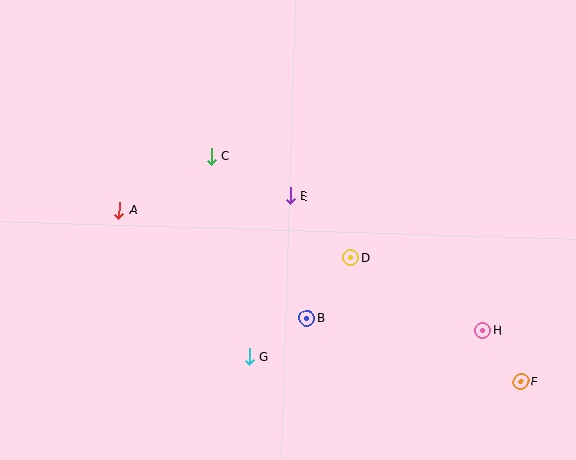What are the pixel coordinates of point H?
Point H is at (483, 330).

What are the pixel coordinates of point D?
Point D is at (351, 258).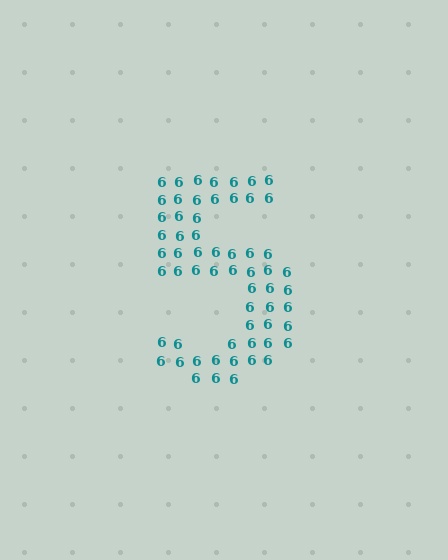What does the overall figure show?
The overall figure shows the digit 5.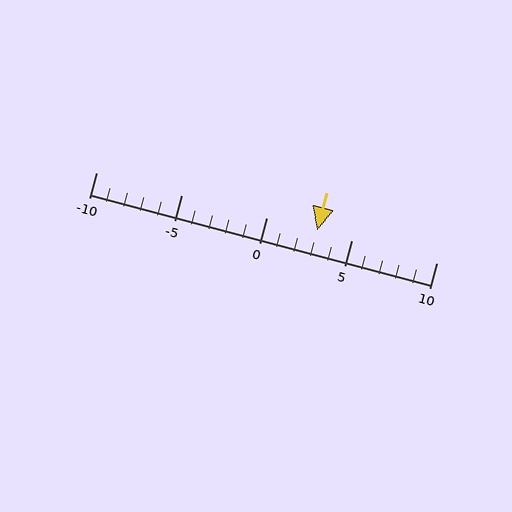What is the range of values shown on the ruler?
The ruler shows values from -10 to 10.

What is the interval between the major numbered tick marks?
The major tick marks are spaced 5 units apart.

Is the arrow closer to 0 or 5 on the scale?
The arrow is closer to 5.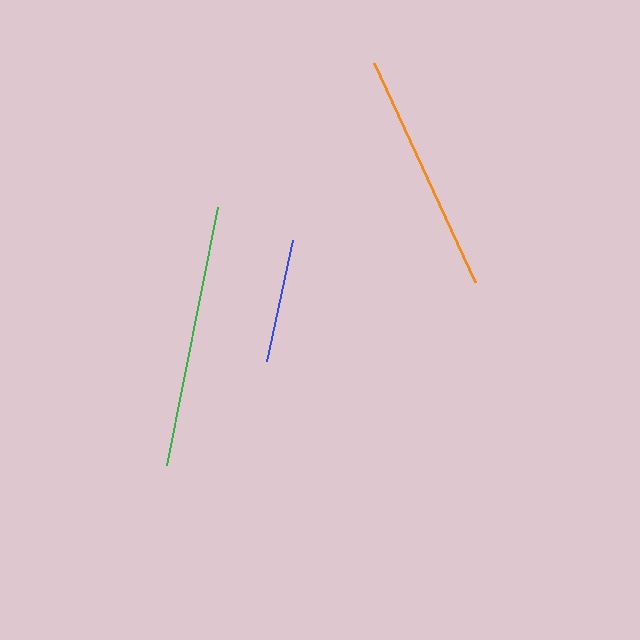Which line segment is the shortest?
The blue line is the shortest at approximately 124 pixels.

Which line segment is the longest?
The green line is the longest at approximately 263 pixels.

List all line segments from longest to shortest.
From longest to shortest: green, orange, blue.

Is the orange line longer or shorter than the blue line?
The orange line is longer than the blue line.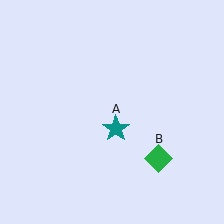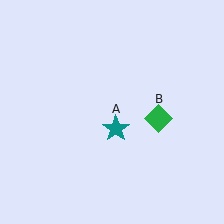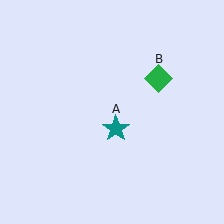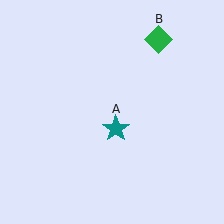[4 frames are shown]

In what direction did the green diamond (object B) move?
The green diamond (object B) moved up.